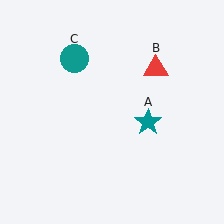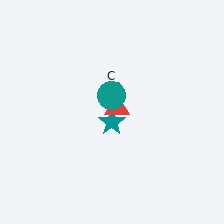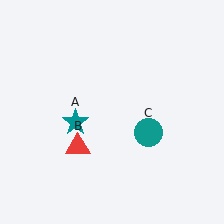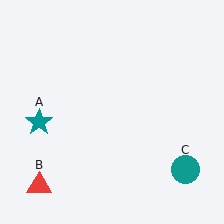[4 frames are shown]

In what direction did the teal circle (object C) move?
The teal circle (object C) moved down and to the right.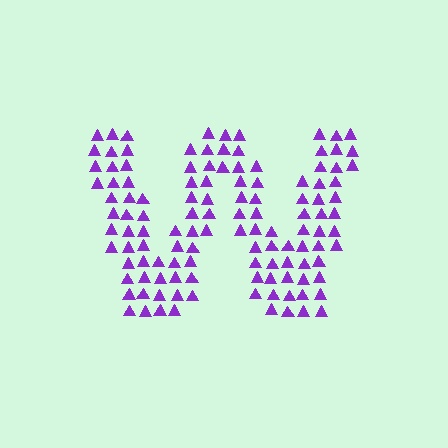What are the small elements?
The small elements are triangles.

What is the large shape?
The large shape is the letter W.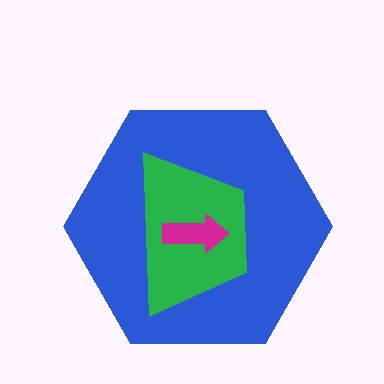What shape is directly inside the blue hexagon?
The green trapezoid.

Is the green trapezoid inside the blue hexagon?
Yes.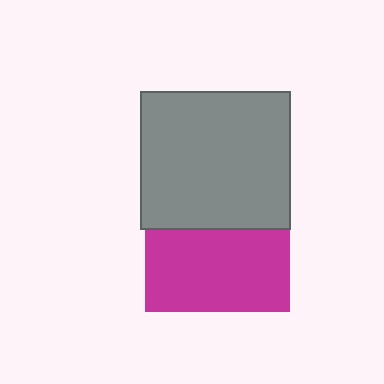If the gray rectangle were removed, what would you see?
You would see the complete magenta square.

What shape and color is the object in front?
The object in front is a gray rectangle.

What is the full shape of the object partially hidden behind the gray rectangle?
The partially hidden object is a magenta square.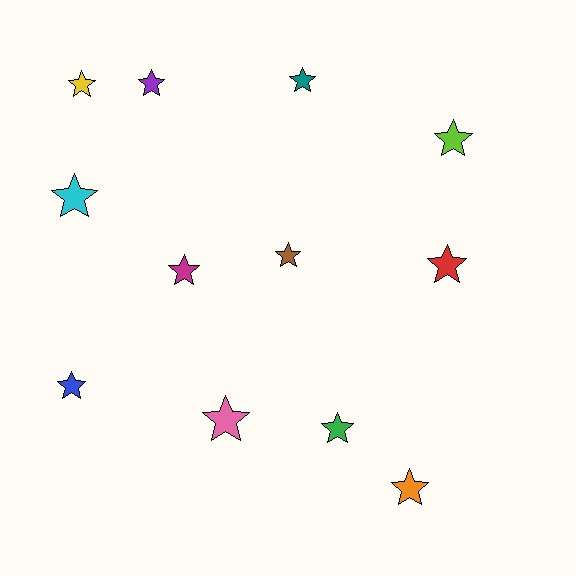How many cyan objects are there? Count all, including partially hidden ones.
There is 1 cyan object.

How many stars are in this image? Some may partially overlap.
There are 12 stars.